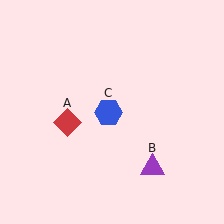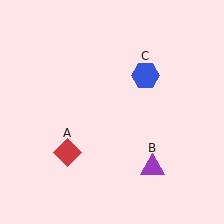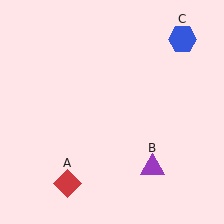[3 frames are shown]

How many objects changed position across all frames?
2 objects changed position: red diamond (object A), blue hexagon (object C).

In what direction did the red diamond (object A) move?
The red diamond (object A) moved down.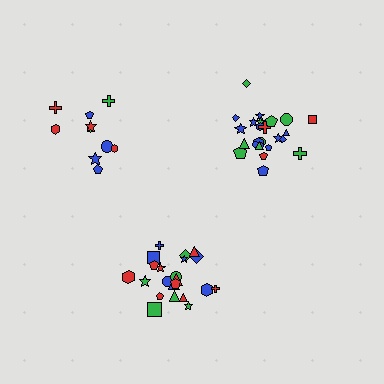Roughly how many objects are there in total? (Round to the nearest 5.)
Roughly 55 objects in total.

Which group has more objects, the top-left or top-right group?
The top-right group.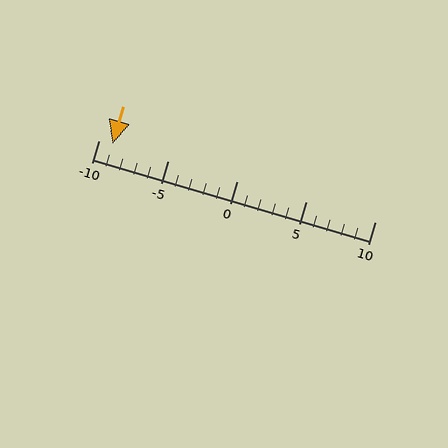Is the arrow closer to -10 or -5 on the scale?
The arrow is closer to -10.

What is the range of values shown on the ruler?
The ruler shows values from -10 to 10.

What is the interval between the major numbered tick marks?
The major tick marks are spaced 5 units apart.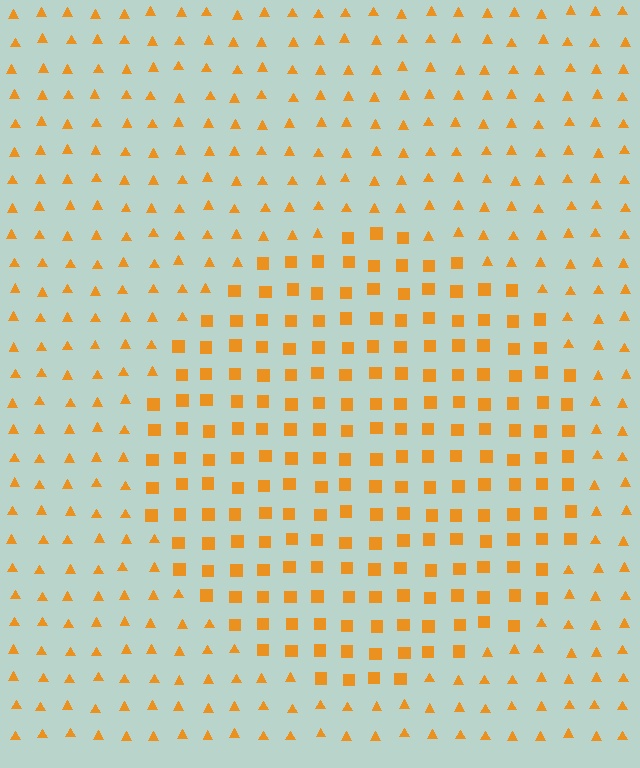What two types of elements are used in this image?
The image uses squares inside the circle region and triangles outside it.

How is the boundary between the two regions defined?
The boundary is defined by a change in element shape: squares inside vs. triangles outside. All elements share the same color and spacing.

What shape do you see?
I see a circle.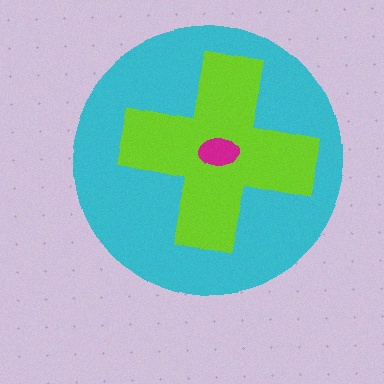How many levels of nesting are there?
3.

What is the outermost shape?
The cyan circle.